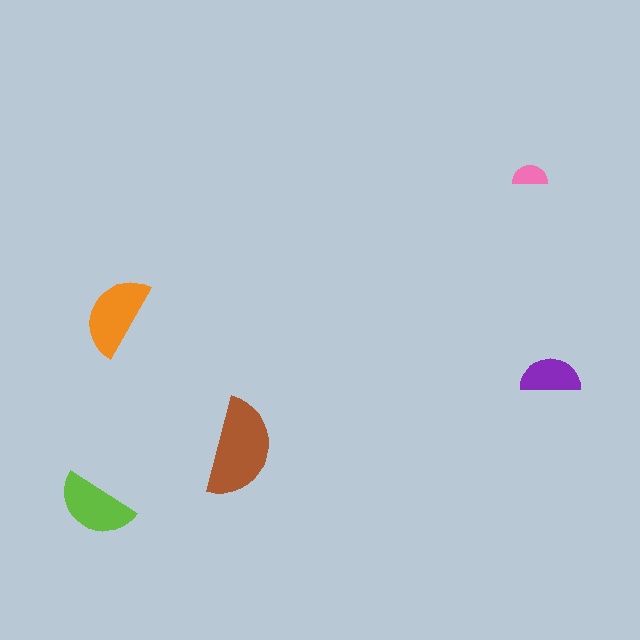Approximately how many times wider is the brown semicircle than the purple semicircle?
About 1.5 times wider.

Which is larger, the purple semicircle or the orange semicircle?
The orange one.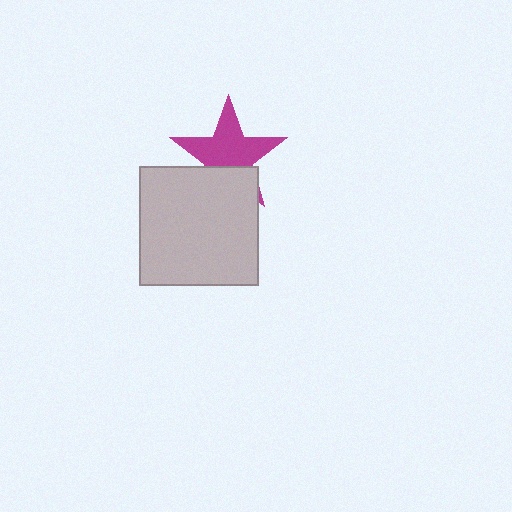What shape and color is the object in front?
The object in front is a light gray square.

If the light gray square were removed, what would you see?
You would see the complete magenta star.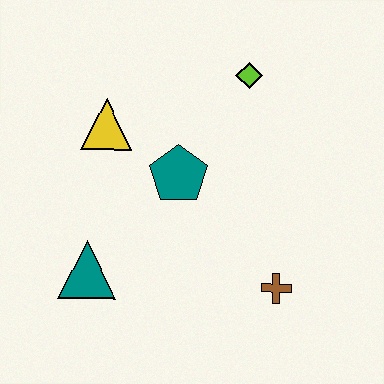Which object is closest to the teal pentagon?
The yellow triangle is closest to the teal pentagon.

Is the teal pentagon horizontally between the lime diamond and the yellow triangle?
Yes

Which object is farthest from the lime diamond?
The teal triangle is farthest from the lime diamond.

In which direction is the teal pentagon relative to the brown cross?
The teal pentagon is above the brown cross.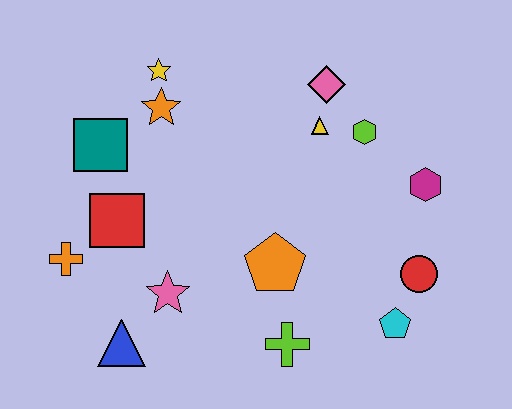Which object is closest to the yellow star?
The orange star is closest to the yellow star.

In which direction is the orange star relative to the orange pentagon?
The orange star is above the orange pentagon.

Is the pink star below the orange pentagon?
Yes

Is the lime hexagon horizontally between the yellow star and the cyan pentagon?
Yes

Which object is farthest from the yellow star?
The cyan pentagon is farthest from the yellow star.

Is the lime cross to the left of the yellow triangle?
Yes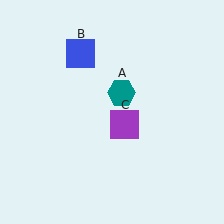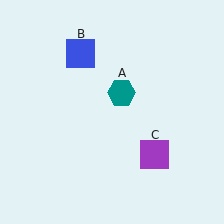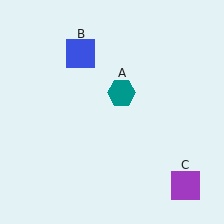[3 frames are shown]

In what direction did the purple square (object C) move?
The purple square (object C) moved down and to the right.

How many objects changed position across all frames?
1 object changed position: purple square (object C).